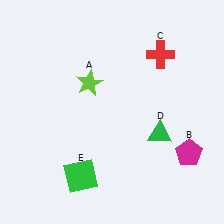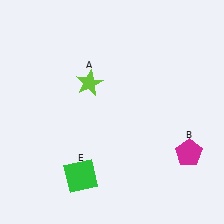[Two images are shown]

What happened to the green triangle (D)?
The green triangle (D) was removed in Image 2. It was in the bottom-right area of Image 1.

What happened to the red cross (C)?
The red cross (C) was removed in Image 2. It was in the top-right area of Image 1.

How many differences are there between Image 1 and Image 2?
There are 2 differences between the two images.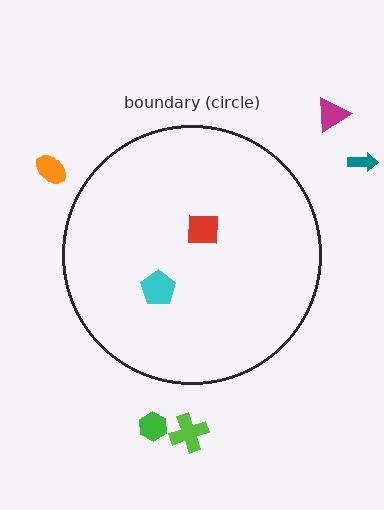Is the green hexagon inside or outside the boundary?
Outside.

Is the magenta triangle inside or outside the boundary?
Outside.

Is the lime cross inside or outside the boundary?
Outside.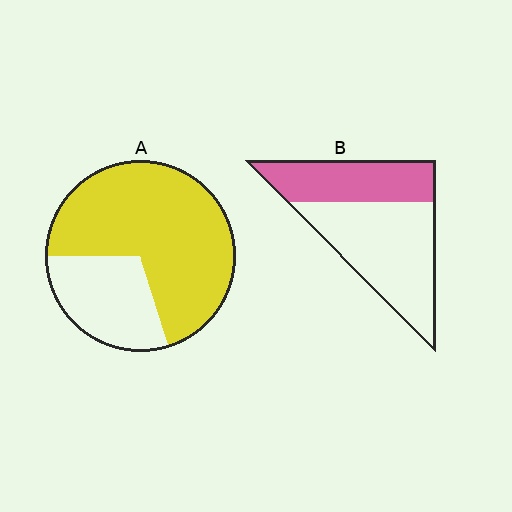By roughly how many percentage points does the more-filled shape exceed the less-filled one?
By roughly 30 percentage points (A over B).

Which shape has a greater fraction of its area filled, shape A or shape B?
Shape A.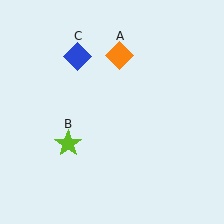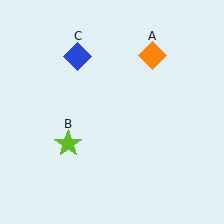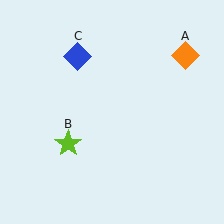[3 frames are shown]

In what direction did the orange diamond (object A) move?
The orange diamond (object A) moved right.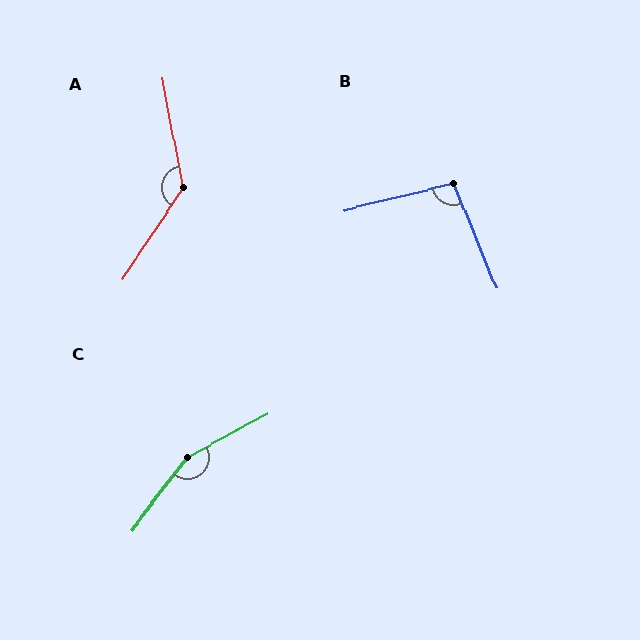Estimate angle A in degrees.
Approximately 135 degrees.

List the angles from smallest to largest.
B (98°), A (135°), C (155°).